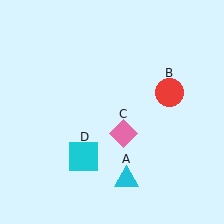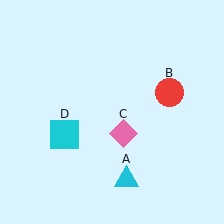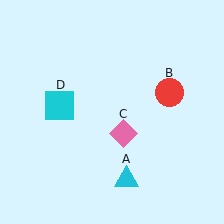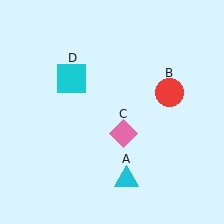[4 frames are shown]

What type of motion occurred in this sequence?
The cyan square (object D) rotated clockwise around the center of the scene.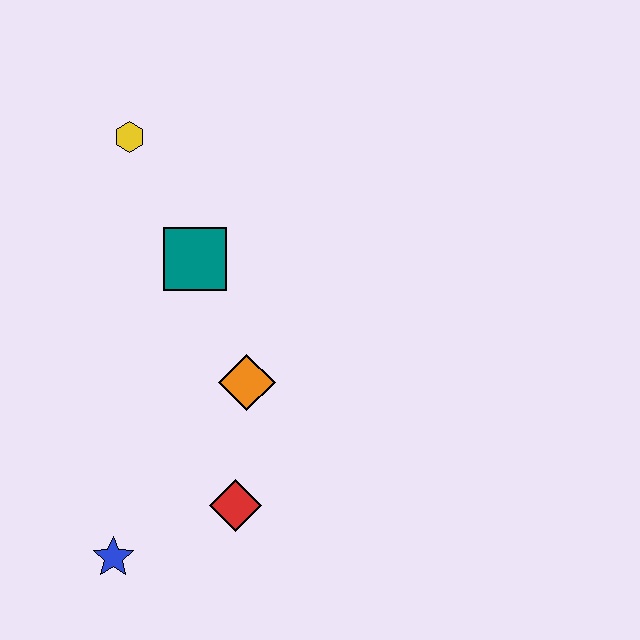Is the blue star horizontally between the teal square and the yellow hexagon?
No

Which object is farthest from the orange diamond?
The yellow hexagon is farthest from the orange diamond.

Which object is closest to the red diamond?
The orange diamond is closest to the red diamond.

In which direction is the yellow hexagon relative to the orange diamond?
The yellow hexagon is above the orange diamond.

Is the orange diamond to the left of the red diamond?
No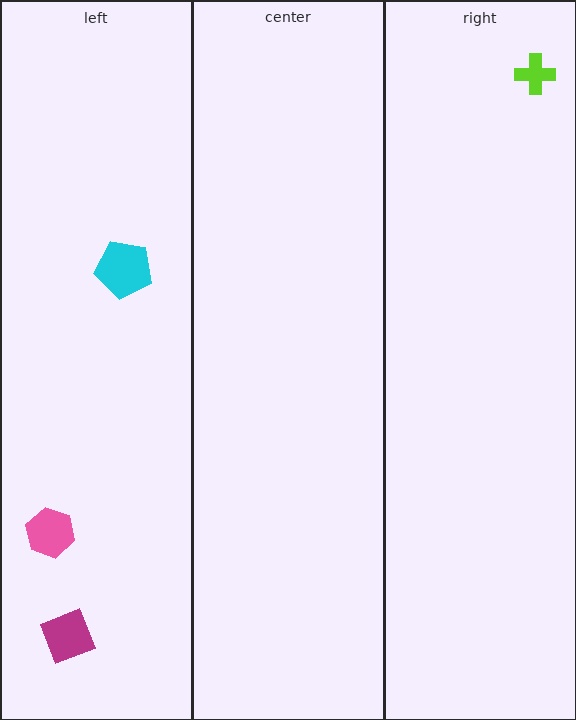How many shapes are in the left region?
3.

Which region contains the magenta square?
The left region.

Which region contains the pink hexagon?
The left region.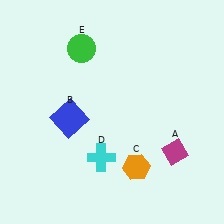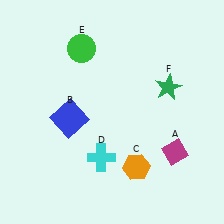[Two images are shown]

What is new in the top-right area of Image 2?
A green star (F) was added in the top-right area of Image 2.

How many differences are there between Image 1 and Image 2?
There is 1 difference between the two images.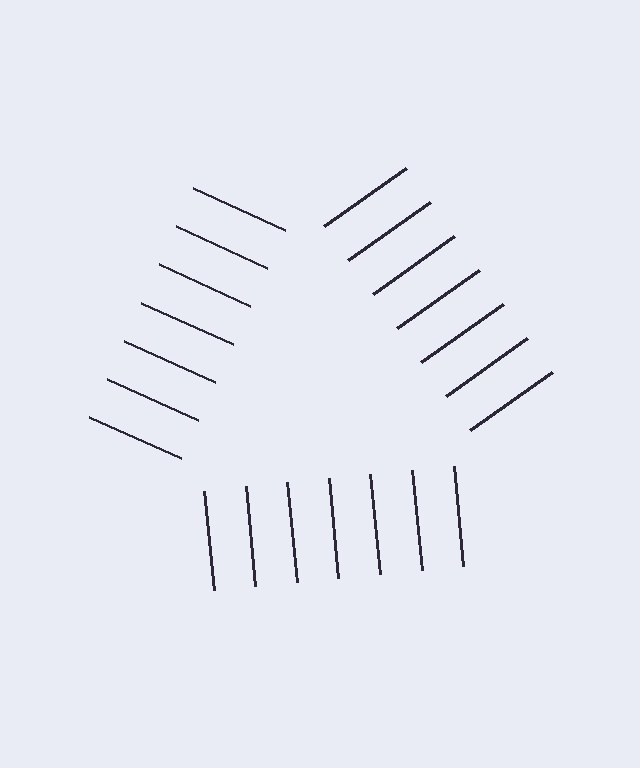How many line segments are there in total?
21 — 7 along each of the 3 edges.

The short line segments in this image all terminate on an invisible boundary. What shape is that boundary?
An illusory triangle — the line segments terminate on its edges but no continuous stroke is drawn.